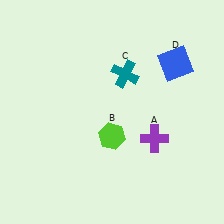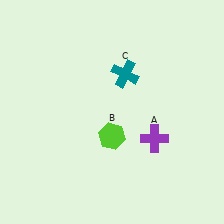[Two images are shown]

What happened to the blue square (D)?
The blue square (D) was removed in Image 2. It was in the top-right area of Image 1.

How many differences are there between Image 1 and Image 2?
There is 1 difference between the two images.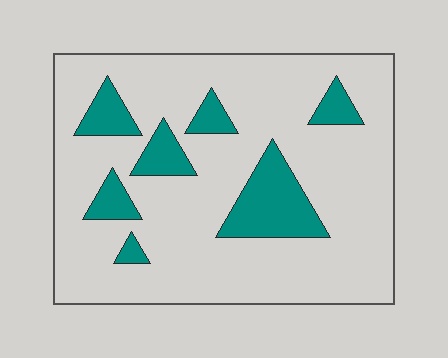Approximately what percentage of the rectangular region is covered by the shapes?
Approximately 20%.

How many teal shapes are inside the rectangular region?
7.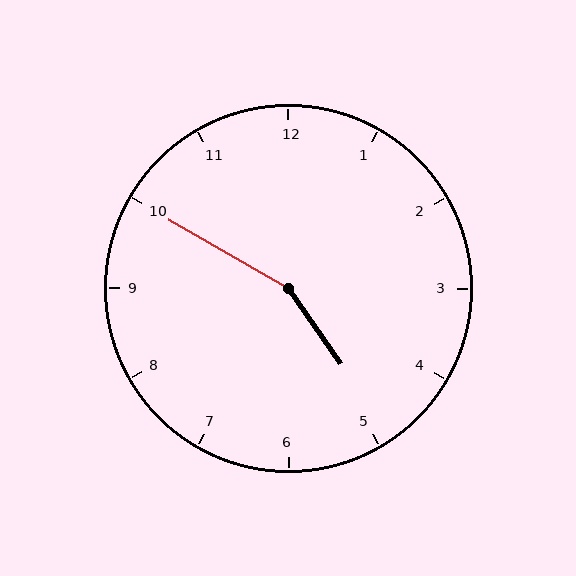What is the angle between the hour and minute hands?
Approximately 155 degrees.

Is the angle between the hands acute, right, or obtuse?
It is obtuse.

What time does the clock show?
4:50.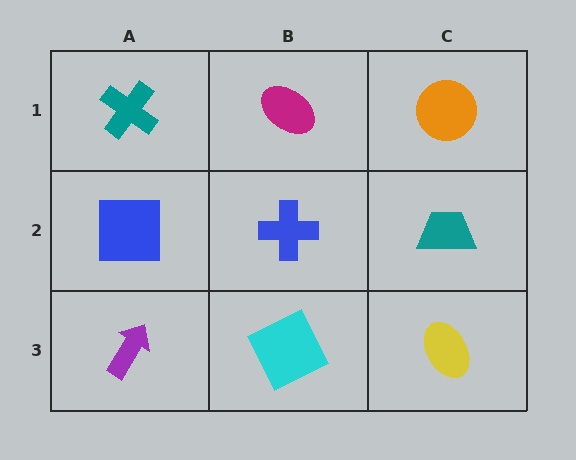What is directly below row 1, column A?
A blue square.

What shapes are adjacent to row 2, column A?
A teal cross (row 1, column A), a purple arrow (row 3, column A), a blue cross (row 2, column B).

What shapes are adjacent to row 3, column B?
A blue cross (row 2, column B), a purple arrow (row 3, column A), a yellow ellipse (row 3, column C).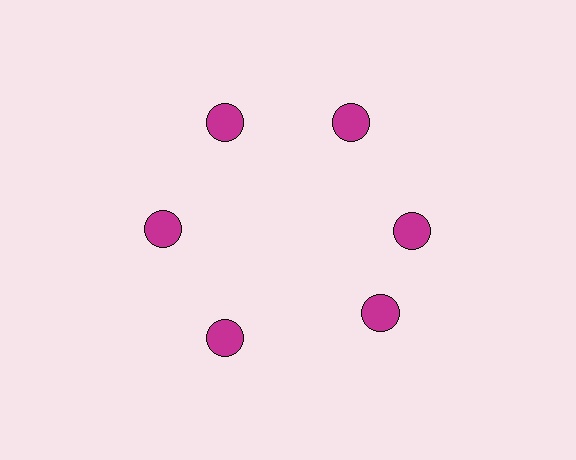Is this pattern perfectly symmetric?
No. The 6 magenta circles are arranged in a ring, but one element near the 5 o'clock position is rotated out of alignment along the ring, breaking the 6-fold rotational symmetry.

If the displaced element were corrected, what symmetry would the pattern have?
It would have 6-fold rotational symmetry — the pattern would map onto itself every 60 degrees.